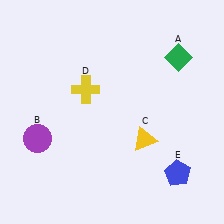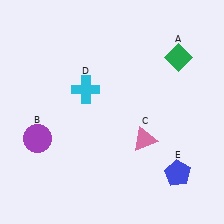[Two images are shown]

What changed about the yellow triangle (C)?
In Image 1, C is yellow. In Image 2, it changed to pink.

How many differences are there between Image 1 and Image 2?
There are 2 differences between the two images.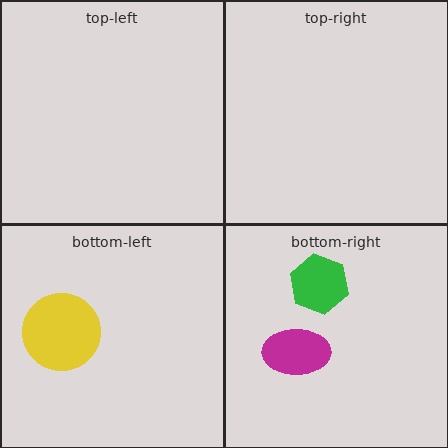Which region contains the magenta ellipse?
The bottom-right region.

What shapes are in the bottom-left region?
The yellow circle.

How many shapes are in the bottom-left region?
1.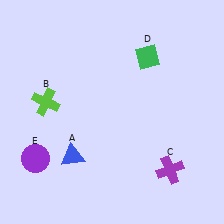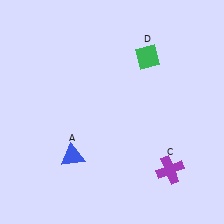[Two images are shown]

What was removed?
The lime cross (B), the purple circle (E) were removed in Image 2.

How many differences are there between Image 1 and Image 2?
There are 2 differences between the two images.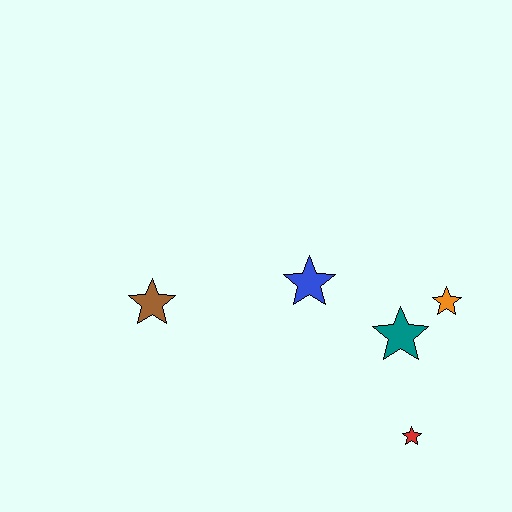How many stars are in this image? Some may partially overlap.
There are 5 stars.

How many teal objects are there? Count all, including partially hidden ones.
There is 1 teal object.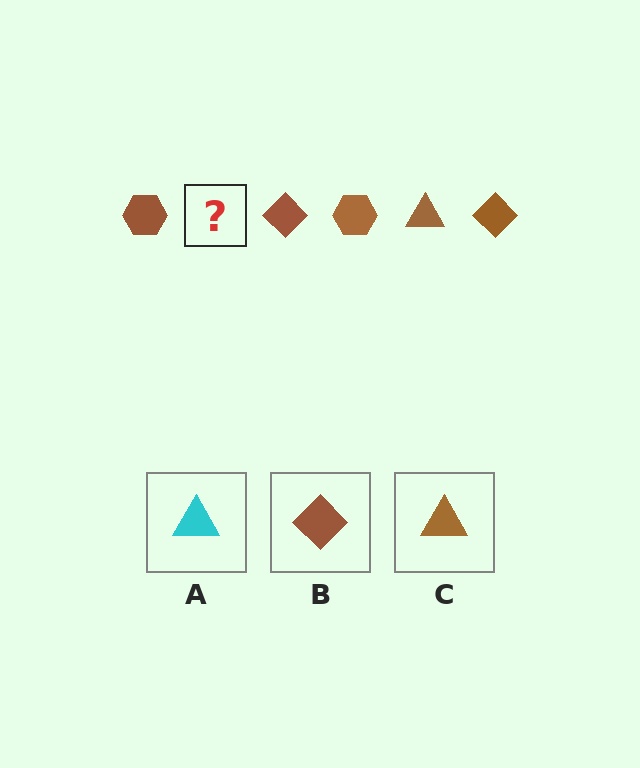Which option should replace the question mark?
Option C.